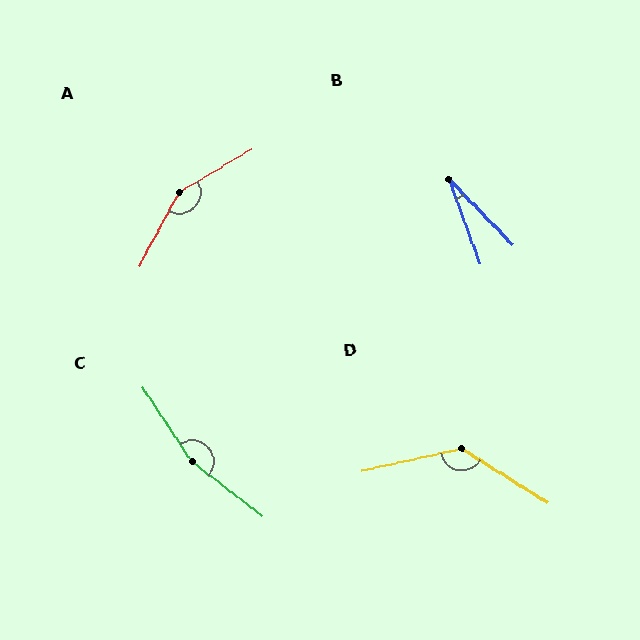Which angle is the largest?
C, at approximately 161 degrees.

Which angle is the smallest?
B, at approximately 24 degrees.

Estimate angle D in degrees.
Approximately 135 degrees.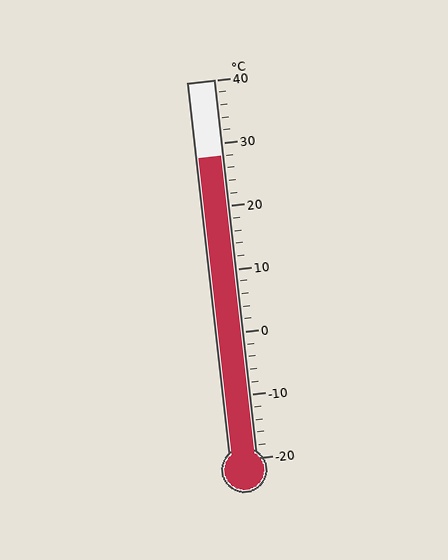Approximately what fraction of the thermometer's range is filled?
The thermometer is filled to approximately 80% of its range.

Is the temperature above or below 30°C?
The temperature is below 30°C.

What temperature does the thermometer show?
The thermometer shows approximately 28°C.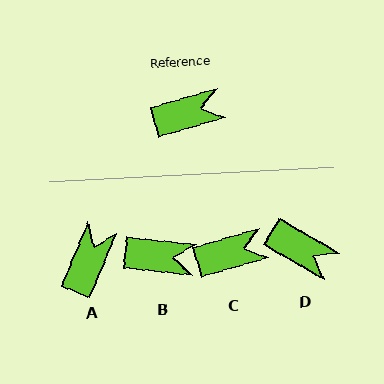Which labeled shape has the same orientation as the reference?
C.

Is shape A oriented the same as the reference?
No, it is off by about 51 degrees.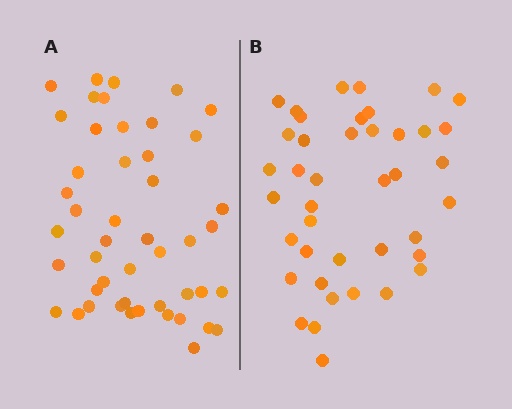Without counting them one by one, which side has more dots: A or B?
Region A (the left region) has more dots.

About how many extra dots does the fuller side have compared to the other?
Region A has about 6 more dots than region B.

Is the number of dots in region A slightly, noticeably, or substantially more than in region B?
Region A has only slightly more — the two regions are fairly close. The ratio is roughly 1.1 to 1.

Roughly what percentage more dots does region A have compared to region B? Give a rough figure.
About 15% more.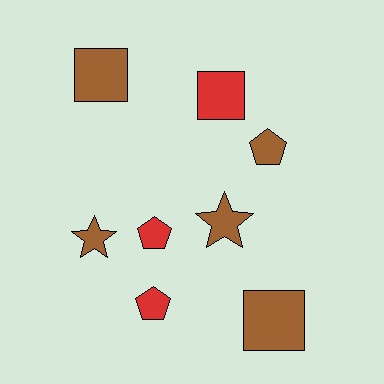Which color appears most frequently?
Brown, with 5 objects.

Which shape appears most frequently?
Pentagon, with 3 objects.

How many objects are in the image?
There are 8 objects.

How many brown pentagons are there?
There is 1 brown pentagon.